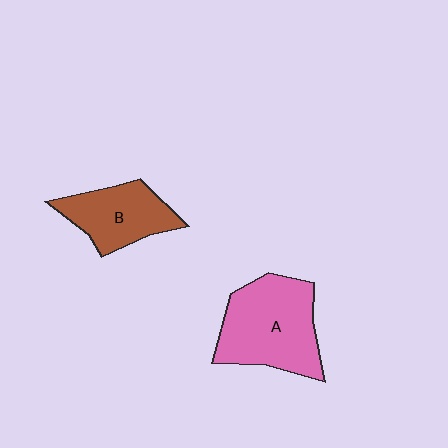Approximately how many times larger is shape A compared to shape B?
Approximately 1.5 times.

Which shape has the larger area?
Shape A (pink).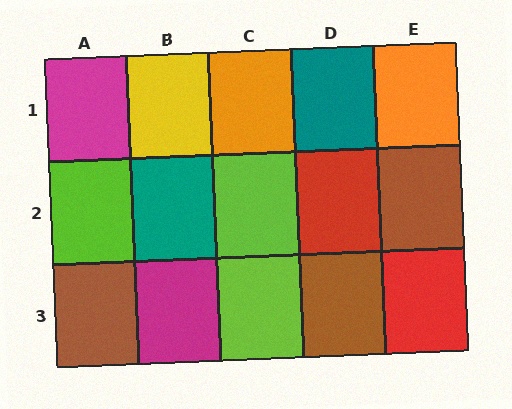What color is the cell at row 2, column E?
Brown.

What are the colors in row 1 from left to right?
Magenta, yellow, orange, teal, orange.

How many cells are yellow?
1 cell is yellow.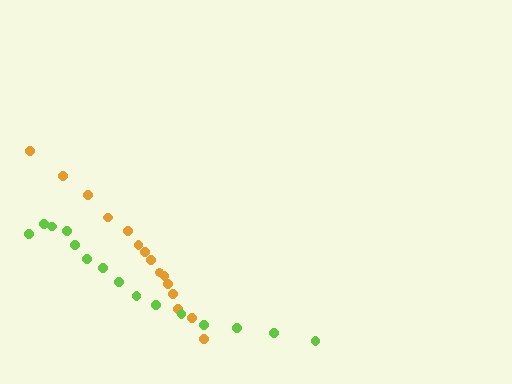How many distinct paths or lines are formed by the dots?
There are 2 distinct paths.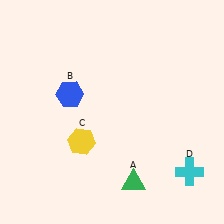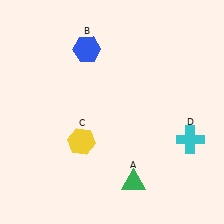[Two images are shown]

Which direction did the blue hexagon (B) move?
The blue hexagon (B) moved up.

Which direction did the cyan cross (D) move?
The cyan cross (D) moved up.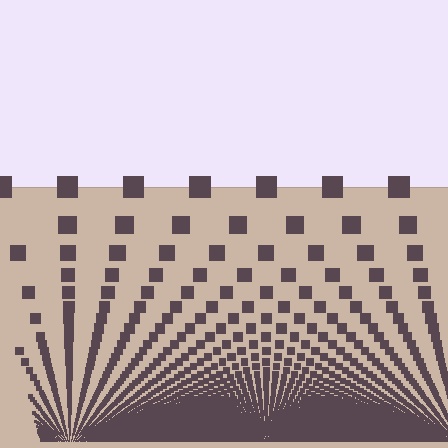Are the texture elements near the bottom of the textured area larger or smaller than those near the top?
Smaller. The gradient is inverted — elements near the bottom are smaller and denser.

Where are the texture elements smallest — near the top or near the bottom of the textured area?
Near the bottom.